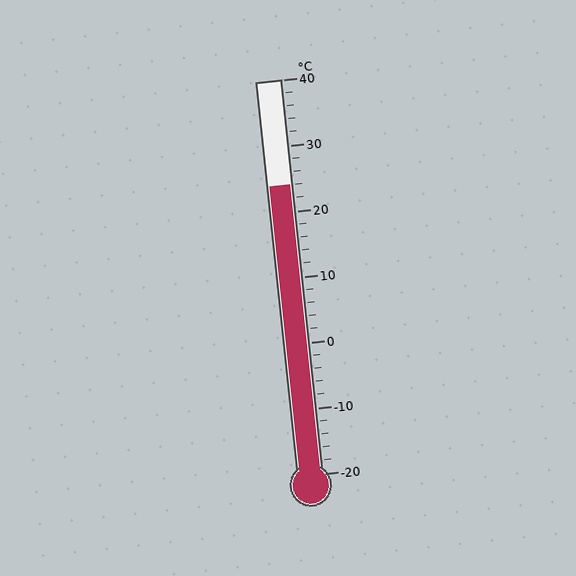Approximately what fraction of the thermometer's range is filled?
The thermometer is filled to approximately 75% of its range.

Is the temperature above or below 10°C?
The temperature is above 10°C.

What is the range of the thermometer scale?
The thermometer scale ranges from -20°C to 40°C.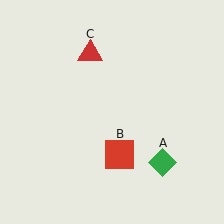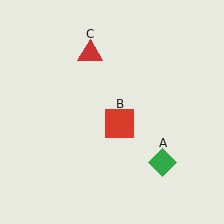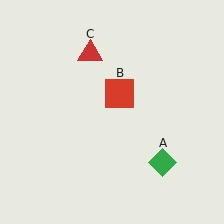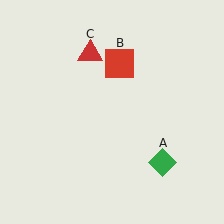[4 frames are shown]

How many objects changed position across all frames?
1 object changed position: red square (object B).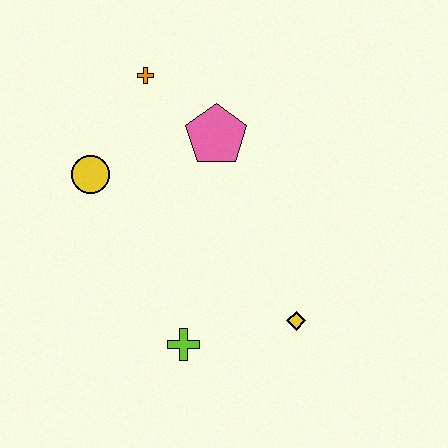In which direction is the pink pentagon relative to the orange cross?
The pink pentagon is to the right of the orange cross.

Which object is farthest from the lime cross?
The orange cross is farthest from the lime cross.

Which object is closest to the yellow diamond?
The lime cross is closest to the yellow diamond.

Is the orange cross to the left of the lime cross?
Yes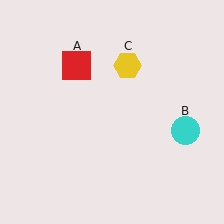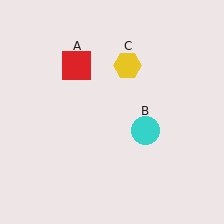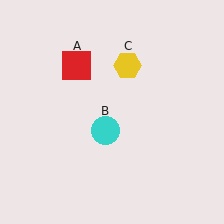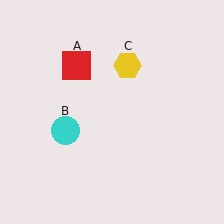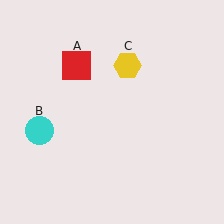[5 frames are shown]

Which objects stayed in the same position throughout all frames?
Red square (object A) and yellow hexagon (object C) remained stationary.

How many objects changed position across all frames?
1 object changed position: cyan circle (object B).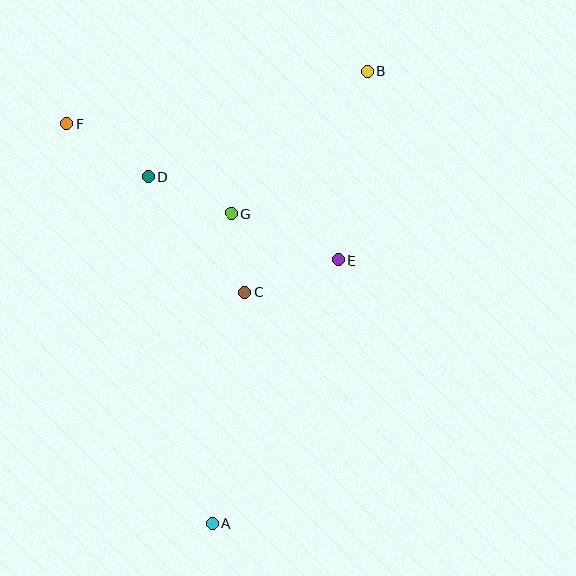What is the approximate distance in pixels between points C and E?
The distance between C and E is approximately 99 pixels.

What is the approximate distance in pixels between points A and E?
The distance between A and E is approximately 292 pixels.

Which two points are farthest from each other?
Points A and B are farthest from each other.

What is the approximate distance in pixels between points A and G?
The distance between A and G is approximately 311 pixels.